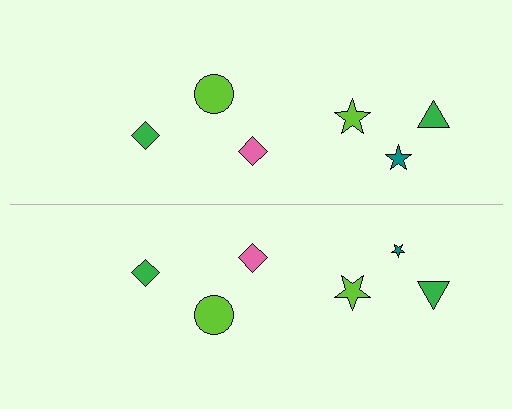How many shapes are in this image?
There are 12 shapes in this image.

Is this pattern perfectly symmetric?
No, the pattern is not perfectly symmetric. The teal star on the bottom side has a different size than its mirror counterpart.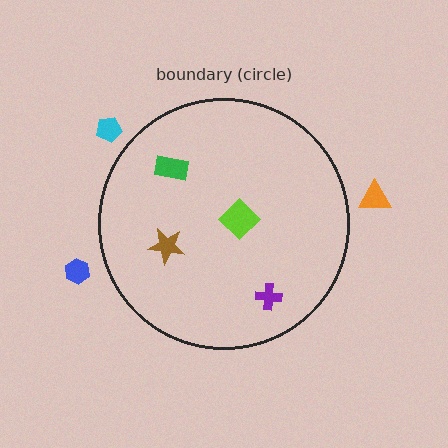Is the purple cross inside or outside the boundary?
Inside.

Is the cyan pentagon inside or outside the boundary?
Outside.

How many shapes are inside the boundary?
4 inside, 3 outside.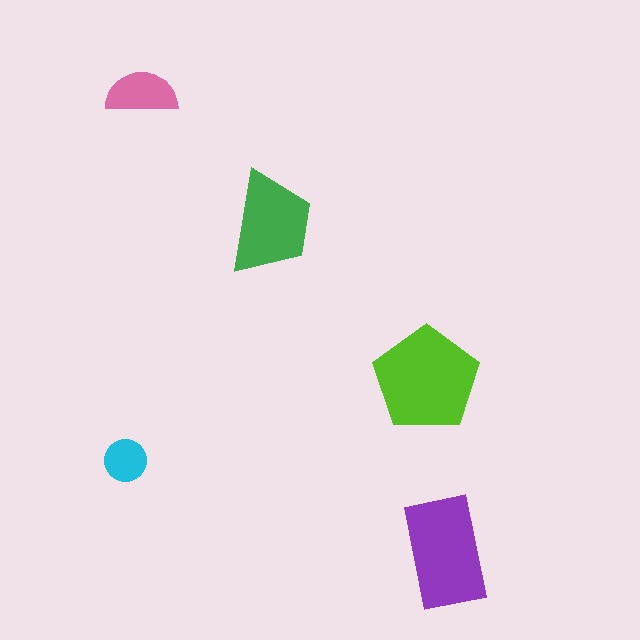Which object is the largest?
The lime pentagon.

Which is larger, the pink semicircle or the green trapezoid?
The green trapezoid.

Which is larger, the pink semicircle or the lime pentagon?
The lime pentagon.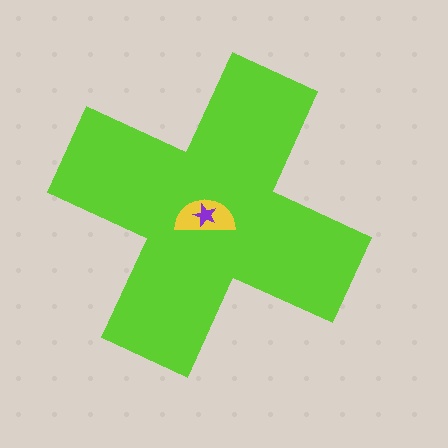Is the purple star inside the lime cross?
Yes.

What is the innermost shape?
The purple star.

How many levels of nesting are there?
3.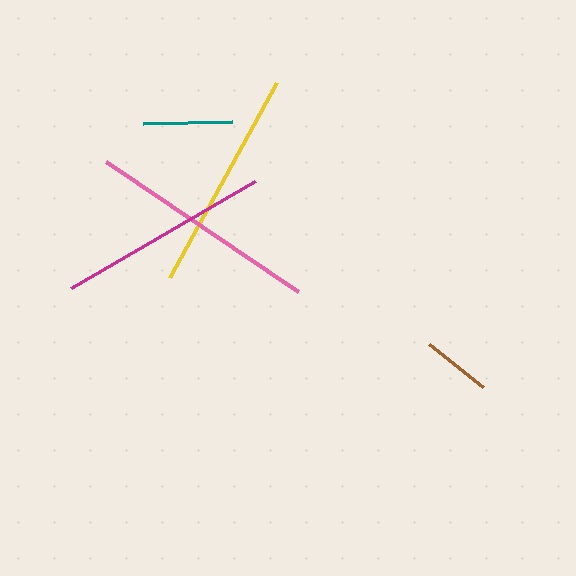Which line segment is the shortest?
The brown line is the shortest at approximately 68 pixels.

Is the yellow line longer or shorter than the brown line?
The yellow line is longer than the brown line.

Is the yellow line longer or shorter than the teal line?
The yellow line is longer than the teal line.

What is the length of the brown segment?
The brown segment is approximately 68 pixels long.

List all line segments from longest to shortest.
From longest to shortest: pink, yellow, magenta, teal, brown.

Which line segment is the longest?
The pink line is the longest at approximately 232 pixels.